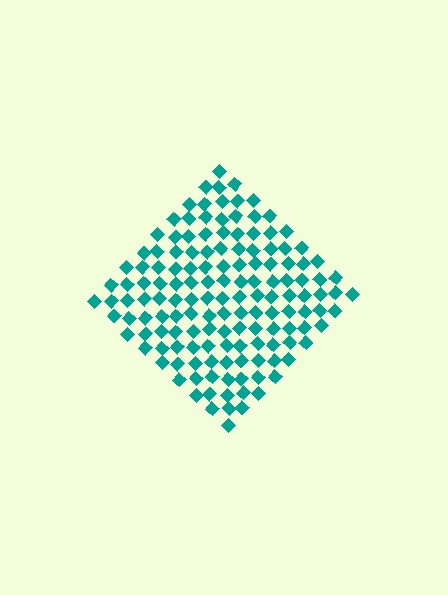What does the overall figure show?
The overall figure shows a diamond.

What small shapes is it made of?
It is made of small diamonds.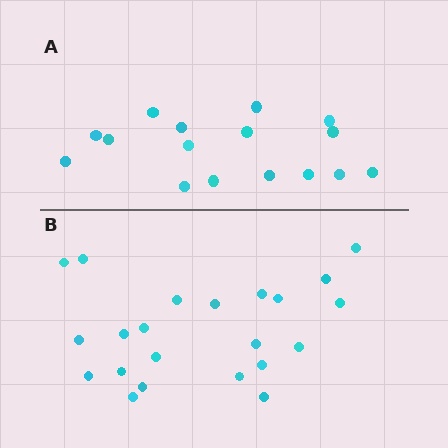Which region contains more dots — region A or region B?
Region B (the bottom region) has more dots.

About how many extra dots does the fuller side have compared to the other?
Region B has about 6 more dots than region A.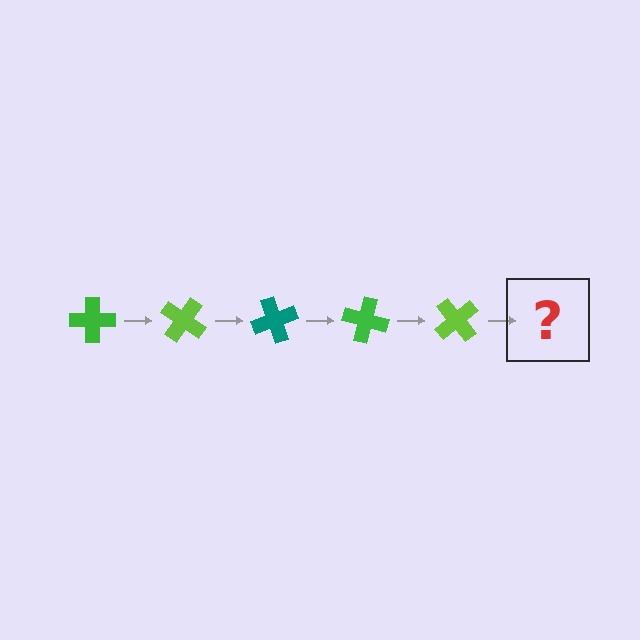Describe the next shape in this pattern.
It should be a teal cross, rotated 175 degrees from the start.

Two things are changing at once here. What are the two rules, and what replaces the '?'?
The two rules are that it rotates 35 degrees each step and the color cycles through green, lime, and teal. The '?' should be a teal cross, rotated 175 degrees from the start.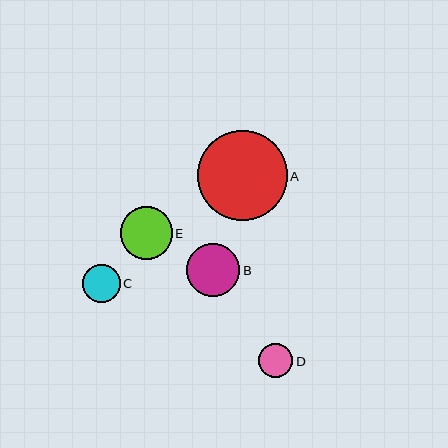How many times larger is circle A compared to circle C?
Circle A is approximately 2.4 times the size of circle C.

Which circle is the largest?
Circle A is the largest with a size of approximately 89 pixels.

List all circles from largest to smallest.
From largest to smallest: A, B, E, C, D.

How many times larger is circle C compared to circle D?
Circle C is approximately 1.1 times the size of circle D.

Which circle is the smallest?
Circle D is the smallest with a size of approximately 34 pixels.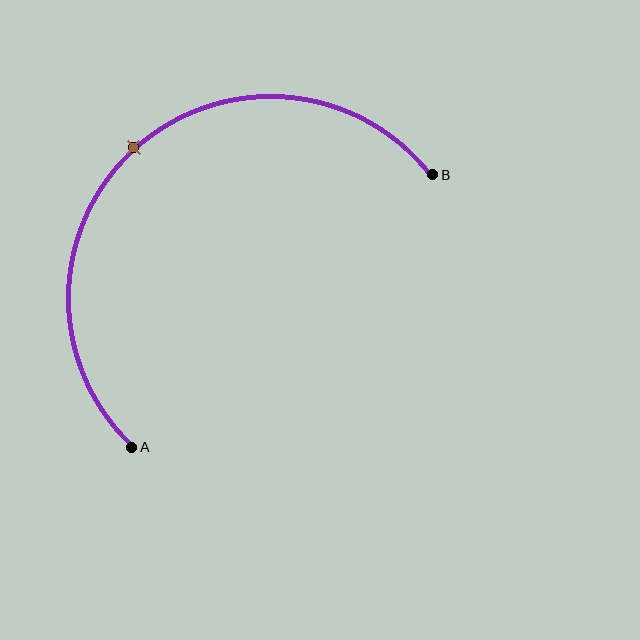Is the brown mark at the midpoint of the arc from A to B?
Yes. The brown mark lies on the arc at equal arc-length from both A and B — it is the arc midpoint.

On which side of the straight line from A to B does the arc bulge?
The arc bulges above and to the left of the straight line connecting A and B.